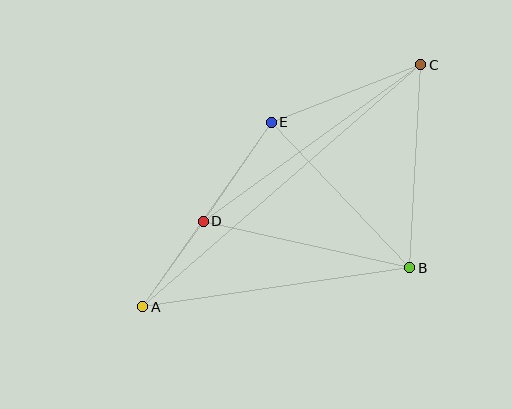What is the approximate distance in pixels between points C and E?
The distance between C and E is approximately 160 pixels.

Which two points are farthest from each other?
Points A and C are farthest from each other.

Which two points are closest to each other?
Points A and D are closest to each other.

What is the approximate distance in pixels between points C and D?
The distance between C and D is approximately 268 pixels.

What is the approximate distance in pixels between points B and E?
The distance between B and E is approximately 201 pixels.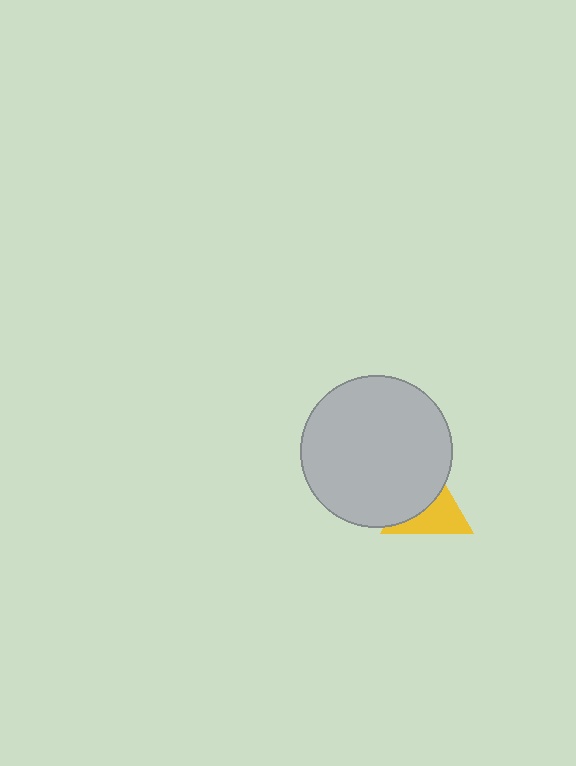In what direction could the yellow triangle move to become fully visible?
The yellow triangle could move toward the lower-right. That would shift it out from behind the light gray circle entirely.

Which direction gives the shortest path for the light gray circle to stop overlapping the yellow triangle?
Moving toward the upper-left gives the shortest separation.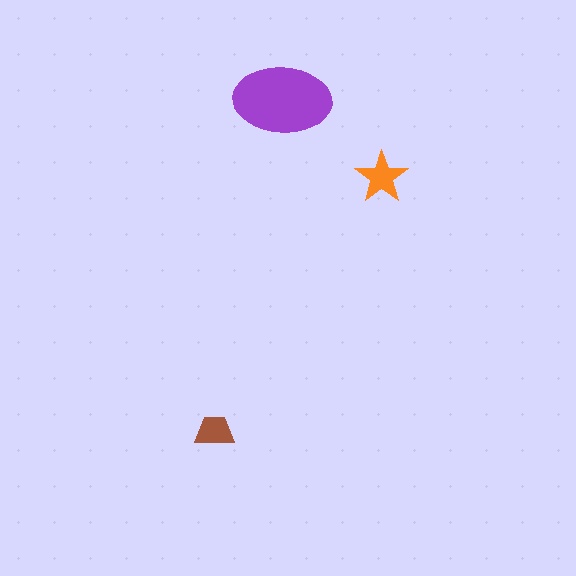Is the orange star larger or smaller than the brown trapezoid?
Larger.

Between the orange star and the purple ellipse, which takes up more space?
The purple ellipse.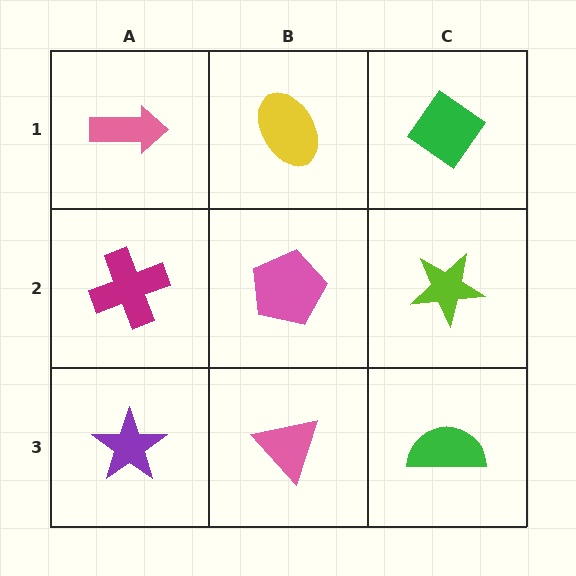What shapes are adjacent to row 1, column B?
A pink pentagon (row 2, column B), a pink arrow (row 1, column A), a green diamond (row 1, column C).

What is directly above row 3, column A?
A magenta cross.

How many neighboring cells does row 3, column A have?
2.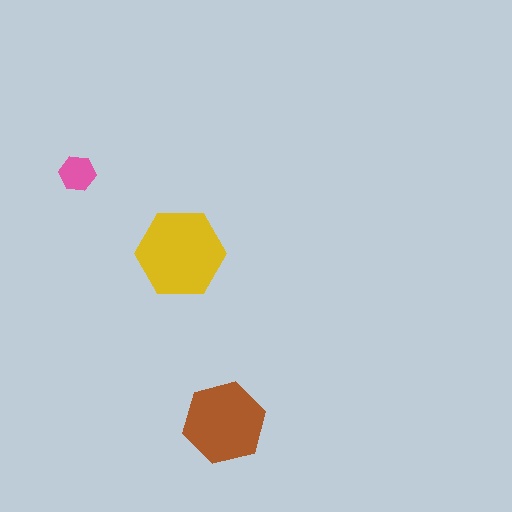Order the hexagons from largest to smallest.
the yellow one, the brown one, the pink one.